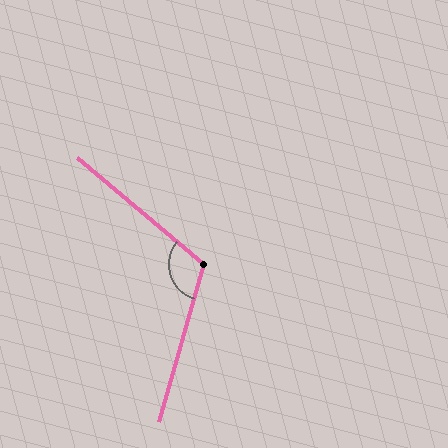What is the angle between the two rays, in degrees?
Approximately 114 degrees.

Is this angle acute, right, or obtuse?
It is obtuse.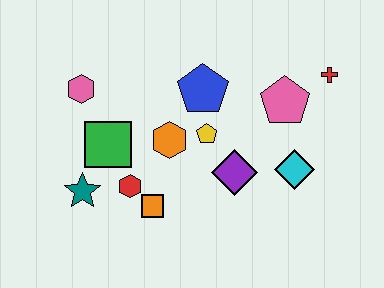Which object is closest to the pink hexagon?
The green square is closest to the pink hexagon.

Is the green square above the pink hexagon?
No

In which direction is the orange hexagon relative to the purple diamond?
The orange hexagon is to the left of the purple diamond.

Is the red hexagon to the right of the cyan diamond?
No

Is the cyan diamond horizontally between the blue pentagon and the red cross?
Yes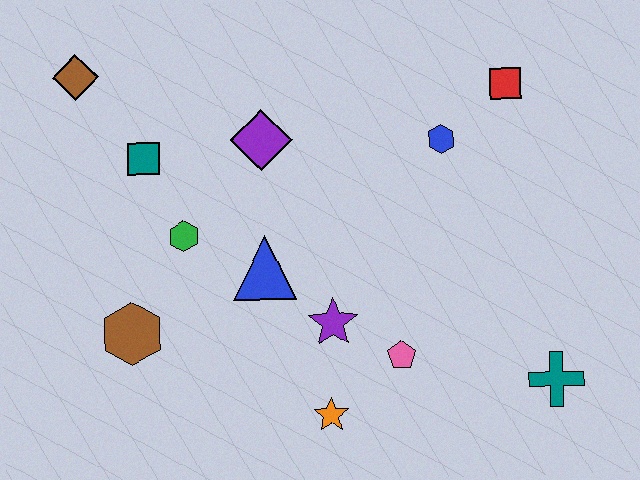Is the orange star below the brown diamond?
Yes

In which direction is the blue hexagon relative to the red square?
The blue hexagon is to the left of the red square.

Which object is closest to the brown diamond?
The teal square is closest to the brown diamond.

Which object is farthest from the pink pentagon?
The brown diamond is farthest from the pink pentagon.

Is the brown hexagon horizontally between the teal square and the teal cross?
No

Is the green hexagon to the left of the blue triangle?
Yes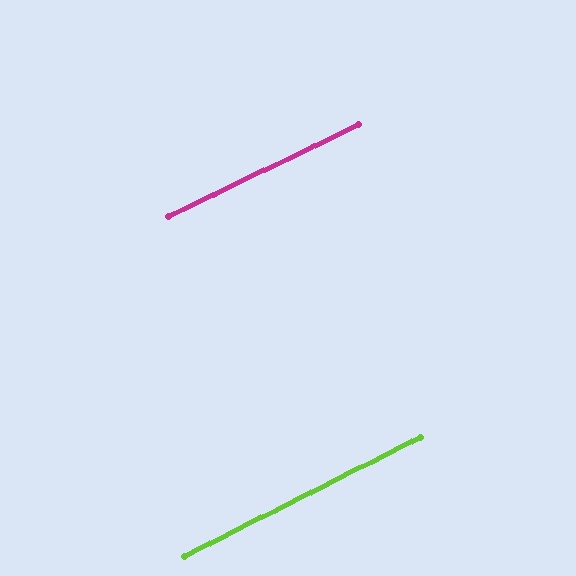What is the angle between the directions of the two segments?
Approximately 1 degree.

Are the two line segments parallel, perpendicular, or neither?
Parallel — their directions differ by only 1.1°.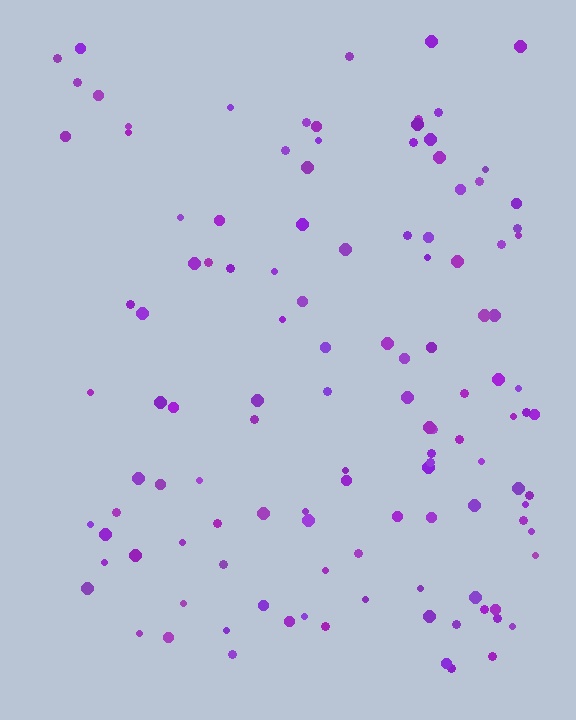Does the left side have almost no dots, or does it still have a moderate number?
Still a moderate number, just noticeably fewer than the right.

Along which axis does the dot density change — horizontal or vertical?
Horizontal.